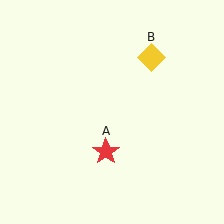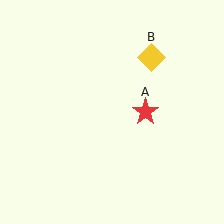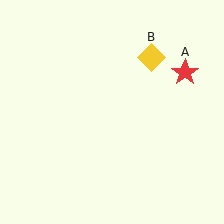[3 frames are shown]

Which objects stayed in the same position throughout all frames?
Yellow diamond (object B) remained stationary.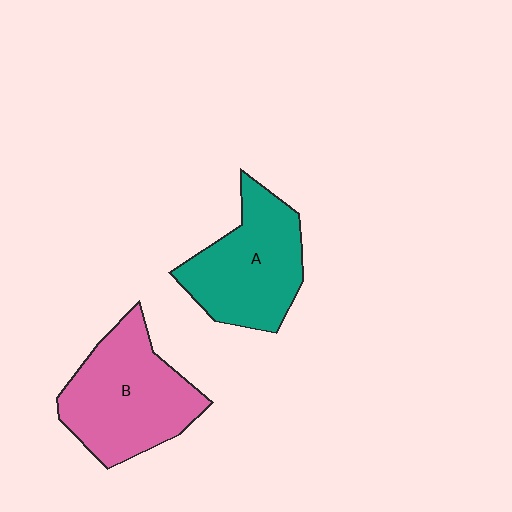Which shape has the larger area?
Shape B (pink).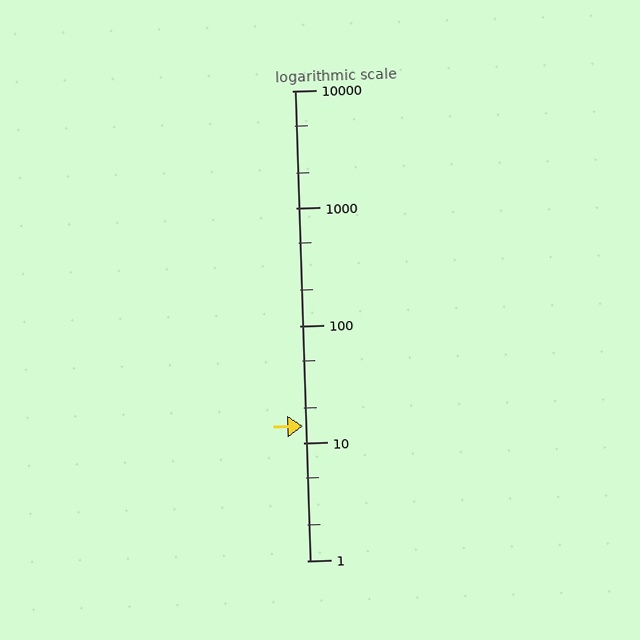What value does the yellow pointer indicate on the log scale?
The pointer indicates approximately 14.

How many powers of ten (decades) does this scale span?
The scale spans 4 decades, from 1 to 10000.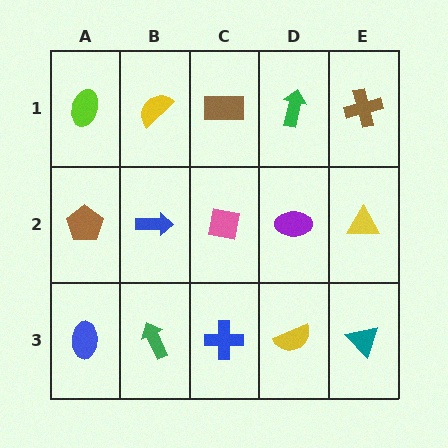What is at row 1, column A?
A lime ellipse.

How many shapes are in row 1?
5 shapes.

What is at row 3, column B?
A green arrow.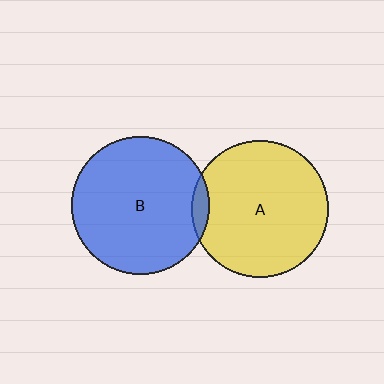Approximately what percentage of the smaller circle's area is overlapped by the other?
Approximately 5%.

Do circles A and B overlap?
Yes.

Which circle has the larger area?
Circle B (blue).